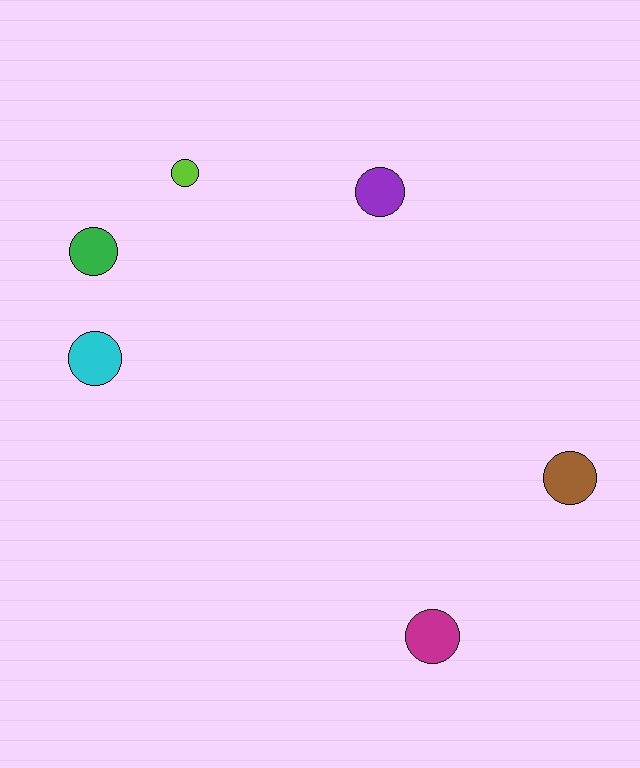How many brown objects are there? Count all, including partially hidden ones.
There is 1 brown object.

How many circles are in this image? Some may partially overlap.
There are 6 circles.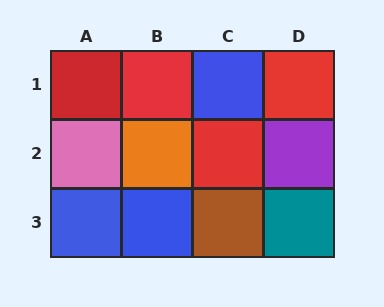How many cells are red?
4 cells are red.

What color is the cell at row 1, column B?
Red.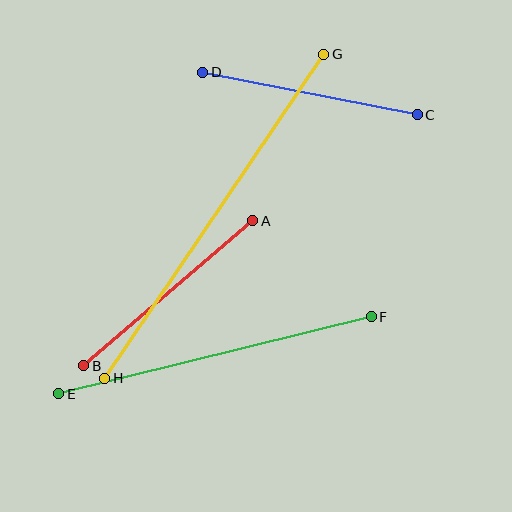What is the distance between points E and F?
The distance is approximately 322 pixels.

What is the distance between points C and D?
The distance is approximately 219 pixels.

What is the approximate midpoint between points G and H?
The midpoint is at approximately (214, 216) pixels.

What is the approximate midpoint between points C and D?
The midpoint is at approximately (310, 94) pixels.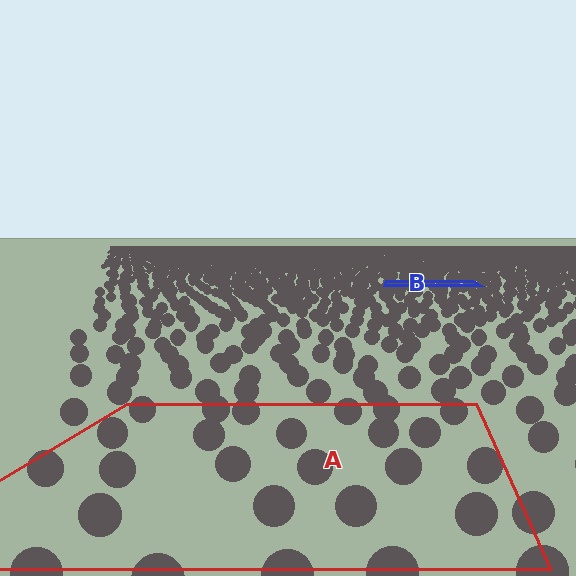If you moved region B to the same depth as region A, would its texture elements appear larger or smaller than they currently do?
They would appear larger. At a closer depth, the same texture elements are projected at a bigger on-screen size.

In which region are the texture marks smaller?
The texture marks are smaller in region B, because it is farther away.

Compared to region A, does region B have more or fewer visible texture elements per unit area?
Region B has more texture elements per unit area — they are packed more densely because it is farther away.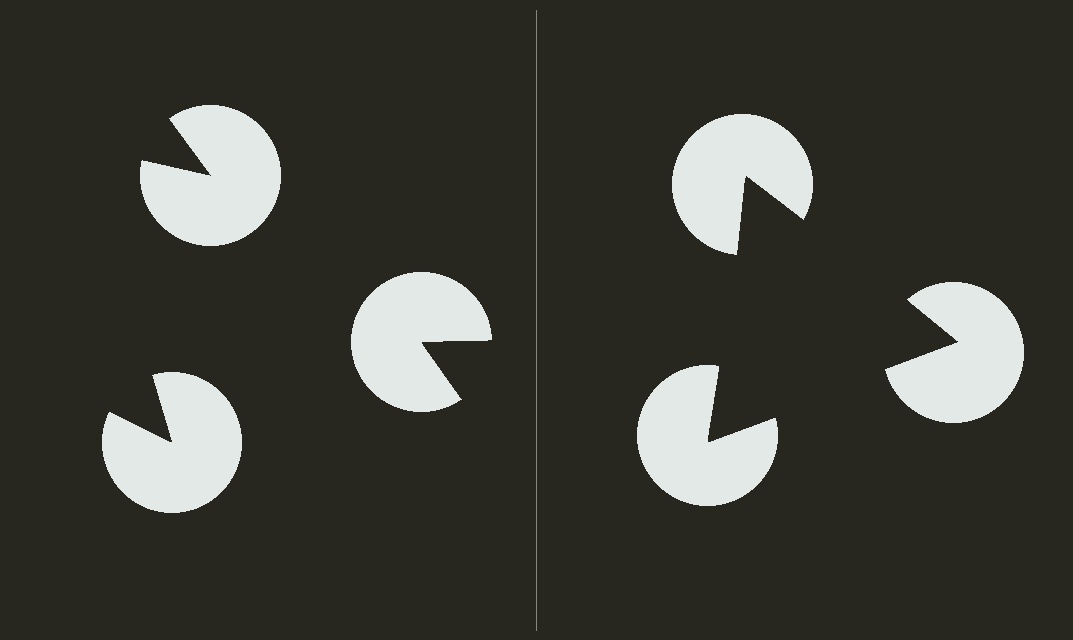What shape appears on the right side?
An illusory triangle.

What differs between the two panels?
The pac-man discs are positioned identically on both sides; only the wedge orientations differ. On the right they align to a triangle; on the left they are misaligned.